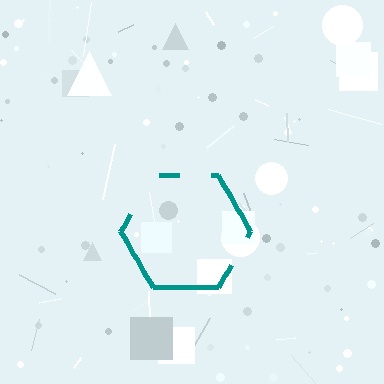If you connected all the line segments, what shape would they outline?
They would outline a hexagon.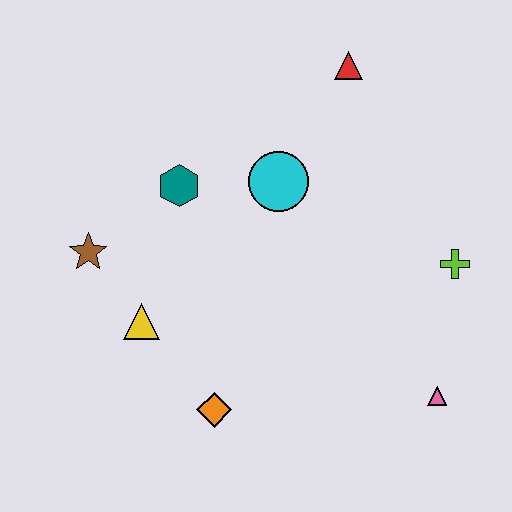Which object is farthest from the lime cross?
The brown star is farthest from the lime cross.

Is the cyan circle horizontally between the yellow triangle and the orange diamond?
No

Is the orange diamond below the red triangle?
Yes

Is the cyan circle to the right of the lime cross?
No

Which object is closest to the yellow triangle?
The brown star is closest to the yellow triangle.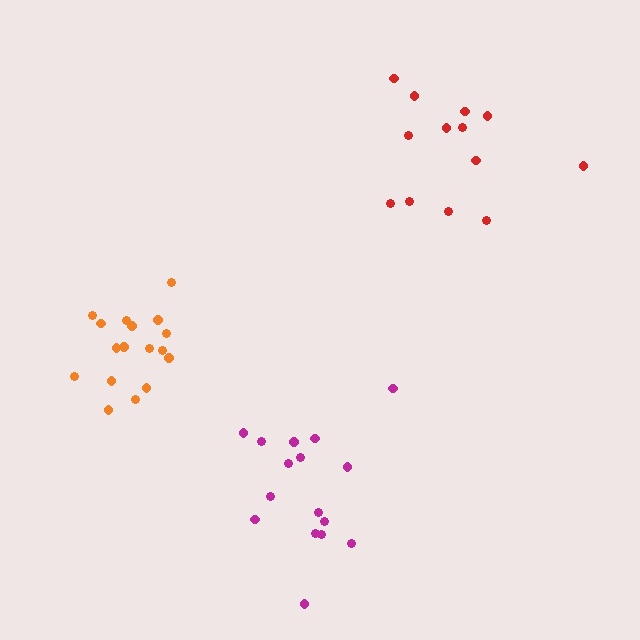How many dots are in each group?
Group 1: 17 dots, Group 2: 13 dots, Group 3: 16 dots (46 total).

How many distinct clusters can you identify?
There are 3 distinct clusters.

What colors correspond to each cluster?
The clusters are colored: orange, red, magenta.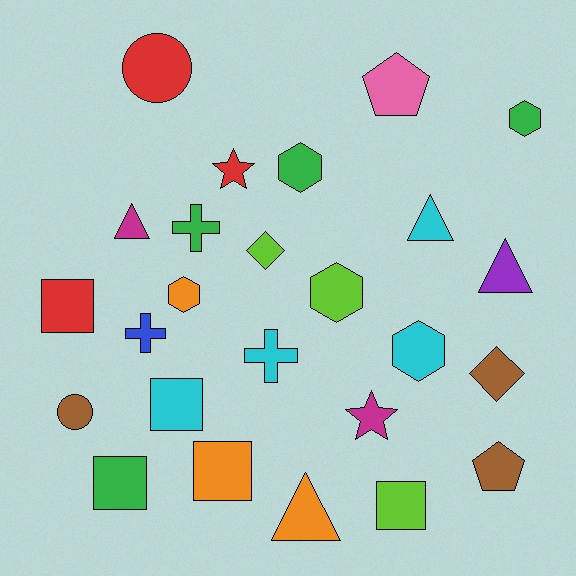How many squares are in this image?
There are 5 squares.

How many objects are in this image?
There are 25 objects.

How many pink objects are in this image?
There is 1 pink object.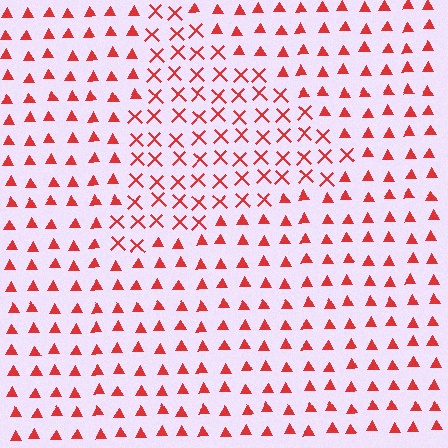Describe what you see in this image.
The image is filled with small red elements arranged in a uniform grid. A triangle-shaped region contains X marks, while the surrounding area contains triangles. The boundary is defined purely by the change in element shape.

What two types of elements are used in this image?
The image uses X marks inside the triangle region and triangles outside it.